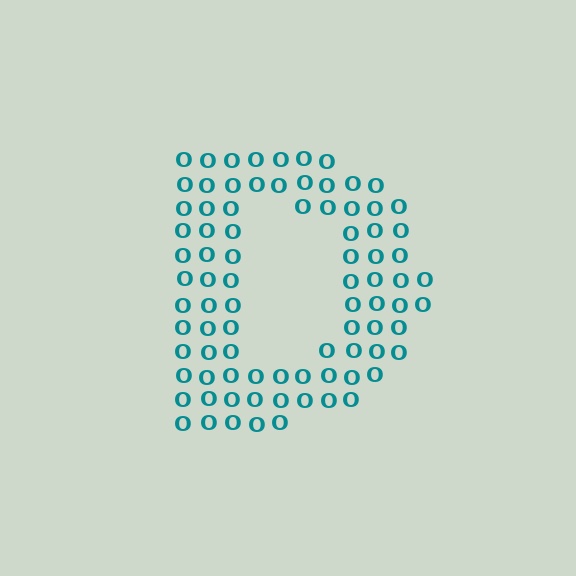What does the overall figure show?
The overall figure shows the letter D.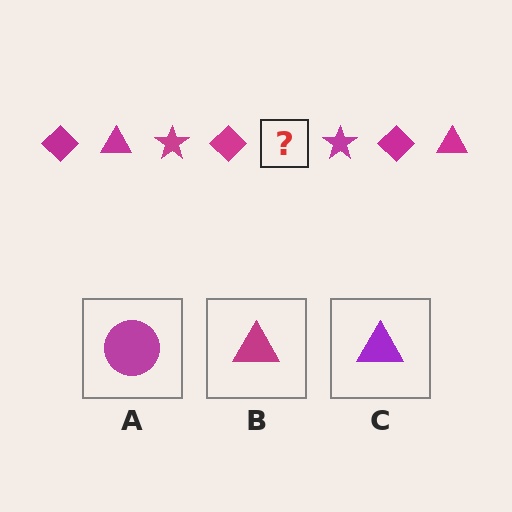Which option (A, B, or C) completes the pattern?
B.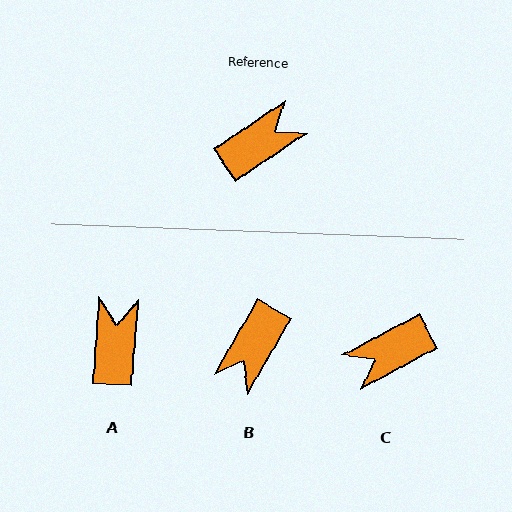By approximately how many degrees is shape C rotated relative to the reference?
Approximately 174 degrees counter-clockwise.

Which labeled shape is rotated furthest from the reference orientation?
C, about 174 degrees away.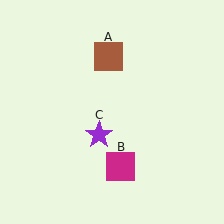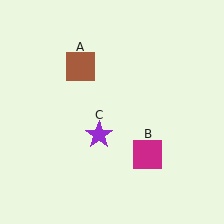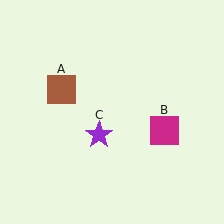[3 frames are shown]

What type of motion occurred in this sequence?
The brown square (object A), magenta square (object B) rotated counterclockwise around the center of the scene.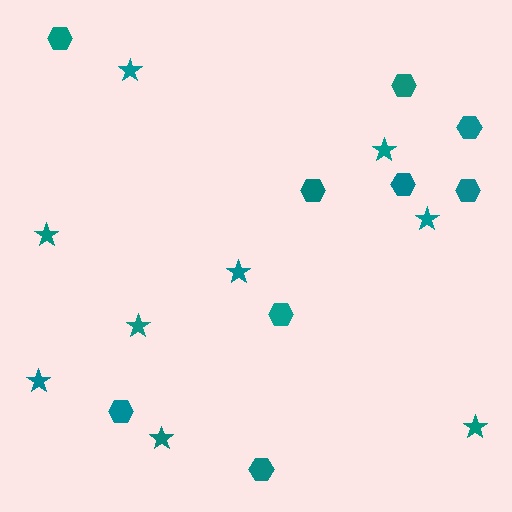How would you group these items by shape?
There are 2 groups: one group of hexagons (9) and one group of stars (9).